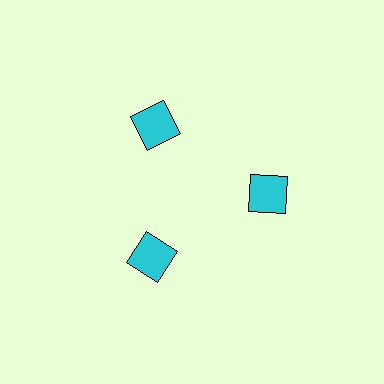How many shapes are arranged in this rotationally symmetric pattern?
There are 3 shapes, arranged in 3 groups of 1.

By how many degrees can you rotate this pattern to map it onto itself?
The pattern maps onto itself every 120 degrees of rotation.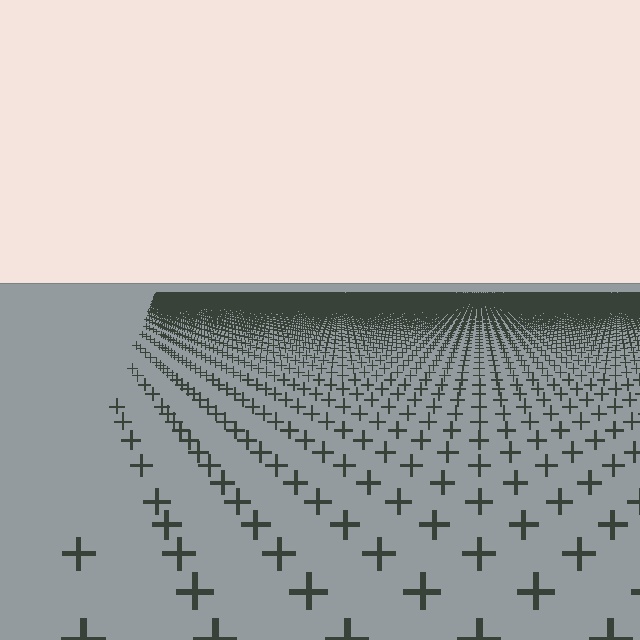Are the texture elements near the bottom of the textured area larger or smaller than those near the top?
Larger. Near the bottom, elements are closer to the viewer and appear at a bigger on-screen size.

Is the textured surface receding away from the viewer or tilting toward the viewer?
The surface is receding away from the viewer. Texture elements get smaller and denser toward the top.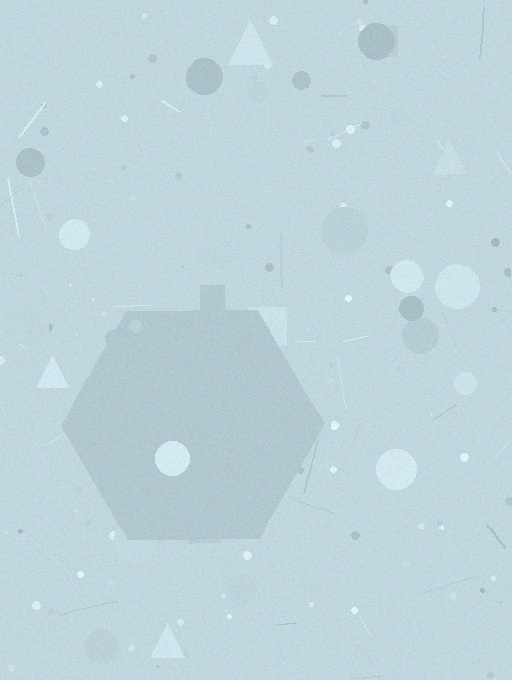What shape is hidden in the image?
A hexagon is hidden in the image.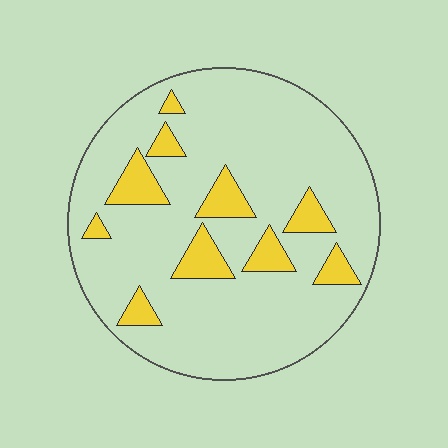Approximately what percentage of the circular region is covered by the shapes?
Approximately 15%.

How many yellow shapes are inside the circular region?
10.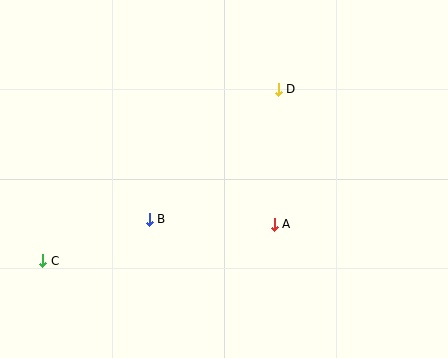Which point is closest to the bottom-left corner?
Point C is closest to the bottom-left corner.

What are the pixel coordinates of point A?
Point A is at (274, 224).